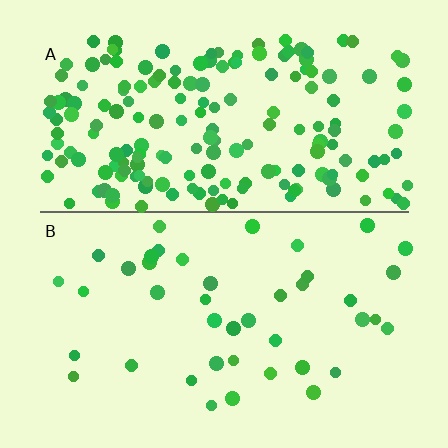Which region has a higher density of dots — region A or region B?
A (the top).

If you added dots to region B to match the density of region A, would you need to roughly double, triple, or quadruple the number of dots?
Approximately quadruple.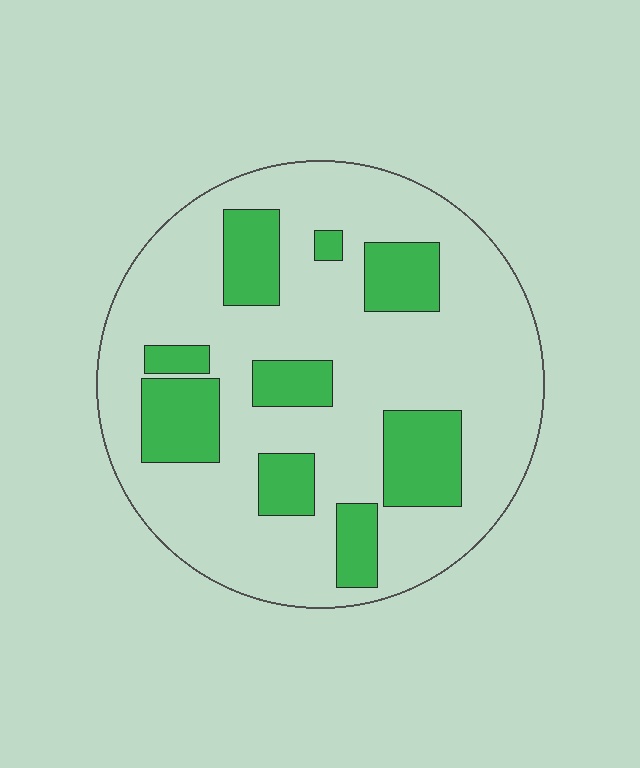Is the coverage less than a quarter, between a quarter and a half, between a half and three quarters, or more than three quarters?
Less than a quarter.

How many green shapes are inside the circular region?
9.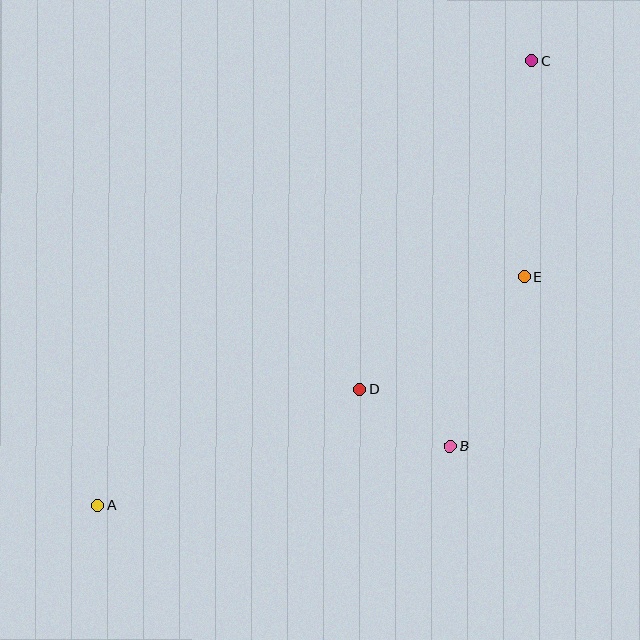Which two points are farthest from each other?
Points A and C are farthest from each other.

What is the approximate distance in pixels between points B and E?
The distance between B and E is approximately 184 pixels.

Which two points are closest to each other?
Points B and D are closest to each other.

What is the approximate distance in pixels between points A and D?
The distance between A and D is approximately 286 pixels.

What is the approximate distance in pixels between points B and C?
The distance between B and C is approximately 394 pixels.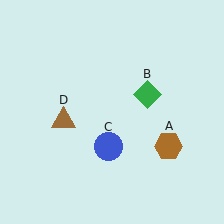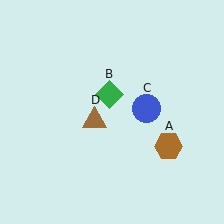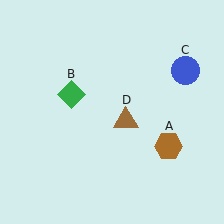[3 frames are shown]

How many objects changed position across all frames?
3 objects changed position: green diamond (object B), blue circle (object C), brown triangle (object D).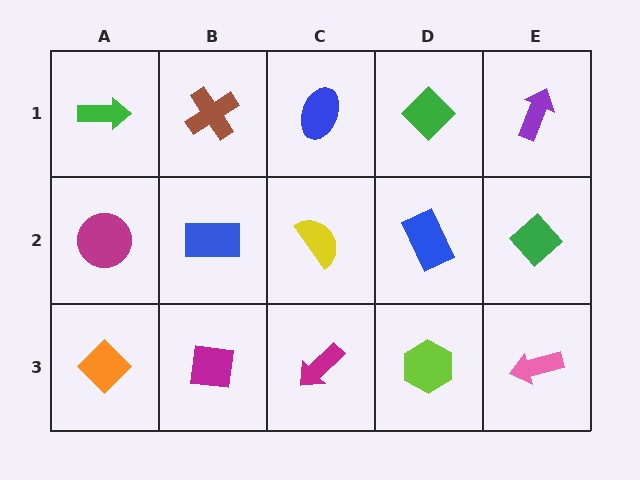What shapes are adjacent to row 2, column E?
A purple arrow (row 1, column E), a pink arrow (row 3, column E), a blue rectangle (row 2, column D).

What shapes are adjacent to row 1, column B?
A blue rectangle (row 2, column B), a green arrow (row 1, column A), a blue ellipse (row 1, column C).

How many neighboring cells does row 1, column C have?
3.